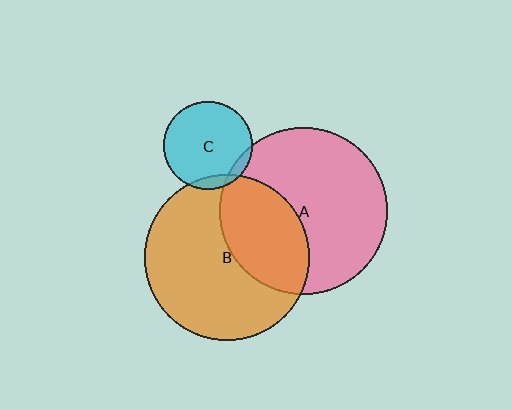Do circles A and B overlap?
Yes.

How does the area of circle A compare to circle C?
Approximately 3.6 times.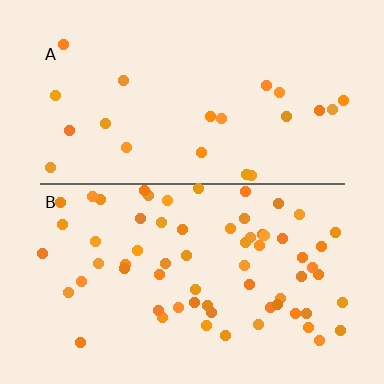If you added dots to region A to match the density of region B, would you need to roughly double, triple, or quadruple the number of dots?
Approximately triple.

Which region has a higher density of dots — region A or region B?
B (the bottom).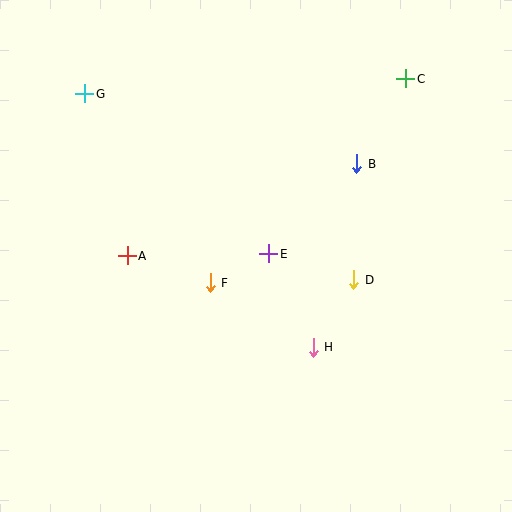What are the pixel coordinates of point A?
Point A is at (127, 256).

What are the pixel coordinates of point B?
Point B is at (357, 164).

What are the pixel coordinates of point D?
Point D is at (354, 280).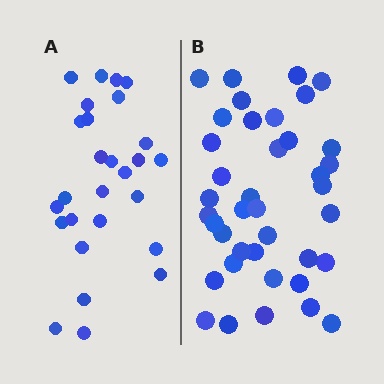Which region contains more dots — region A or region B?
Region B (the right region) has more dots.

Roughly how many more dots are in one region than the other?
Region B has roughly 12 or so more dots than region A.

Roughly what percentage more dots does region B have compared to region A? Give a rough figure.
About 45% more.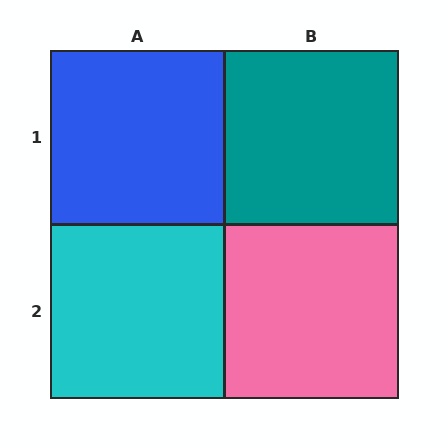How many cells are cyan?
1 cell is cyan.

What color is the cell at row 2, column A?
Cyan.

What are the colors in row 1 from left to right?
Blue, teal.